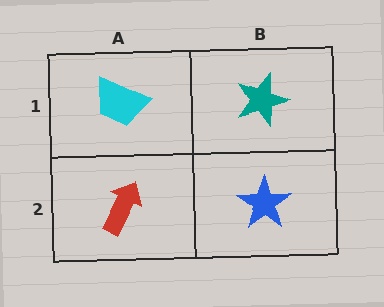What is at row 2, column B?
A blue star.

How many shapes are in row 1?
2 shapes.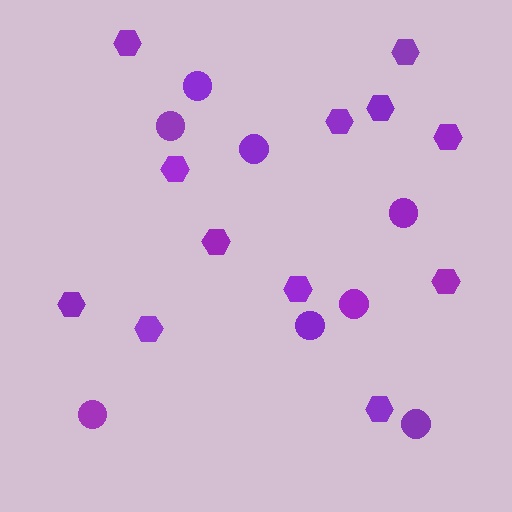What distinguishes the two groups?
There are 2 groups: one group of circles (8) and one group of hexagons (12).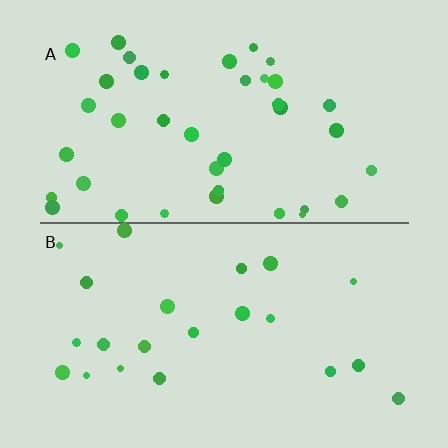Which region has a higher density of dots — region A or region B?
A (the top).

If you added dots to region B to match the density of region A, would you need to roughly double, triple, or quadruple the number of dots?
Approximately double.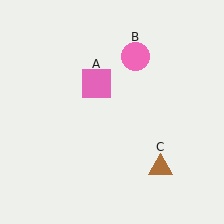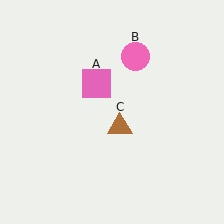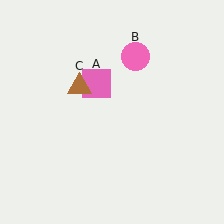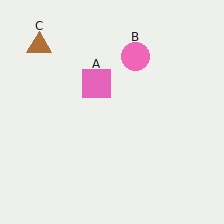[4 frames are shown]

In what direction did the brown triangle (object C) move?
The brown triangle (object C) moved up and to the left.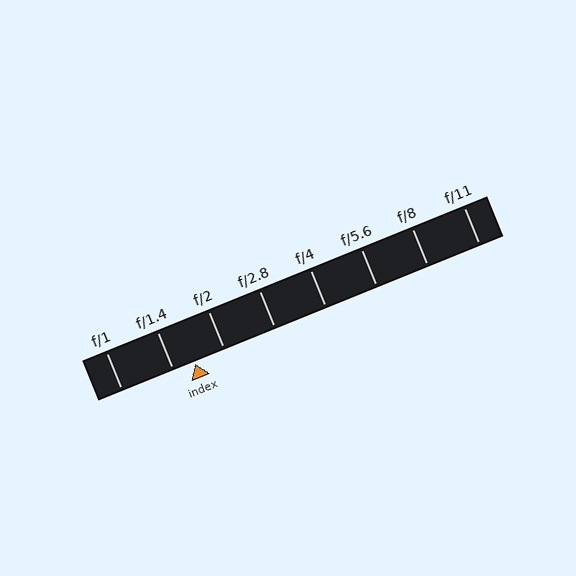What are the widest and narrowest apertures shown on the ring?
The widest aperture shown is f/1 and the narrowest is f/11.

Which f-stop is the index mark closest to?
The index mark is closest to f/1.4.